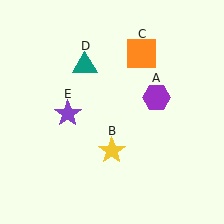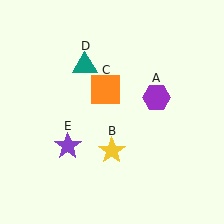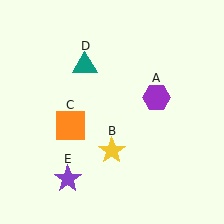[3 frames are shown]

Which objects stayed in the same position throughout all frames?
Purple hexagon (object A) and yellow star (object B) and teal triangle (object D) remained stationary.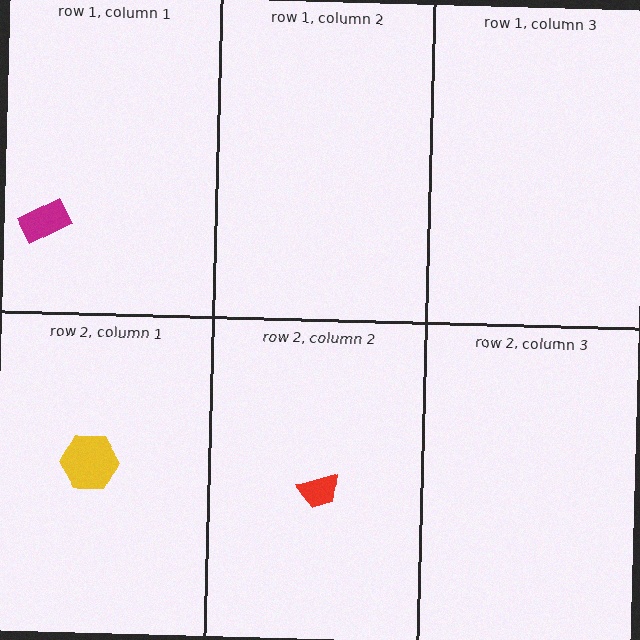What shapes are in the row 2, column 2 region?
The red trapezoid.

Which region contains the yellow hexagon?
The row 2, column 1 region.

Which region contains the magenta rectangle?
The row 1, column 1 region.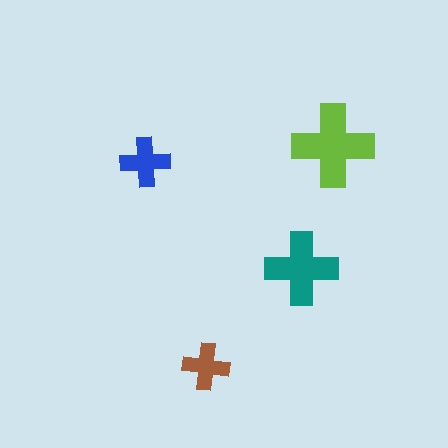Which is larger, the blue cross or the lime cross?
The lime one.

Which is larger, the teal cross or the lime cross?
The lime one.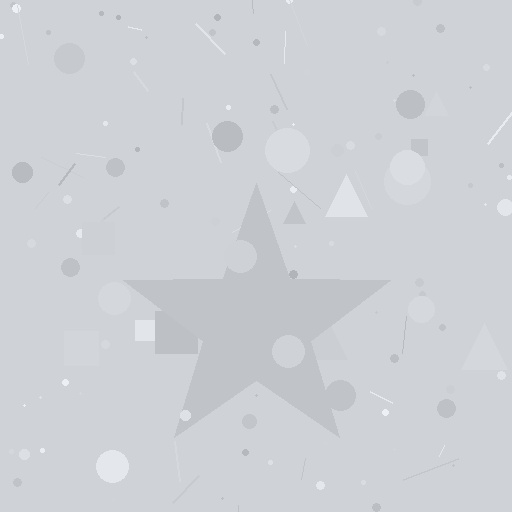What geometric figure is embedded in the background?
A star is embedded in the background.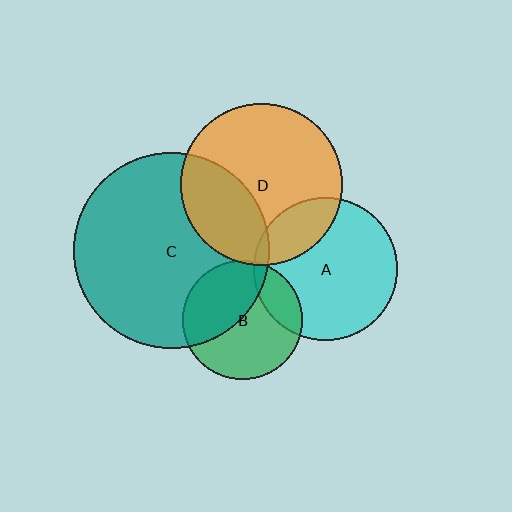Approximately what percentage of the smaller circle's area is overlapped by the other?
Approximately 20%.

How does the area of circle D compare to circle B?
Approximately 1.9 times.